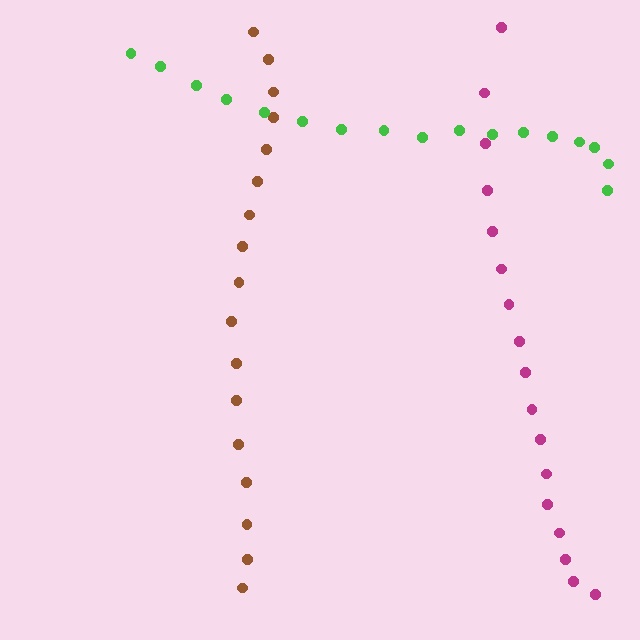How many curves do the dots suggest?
There are 3 distinct paths.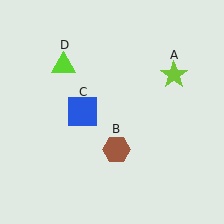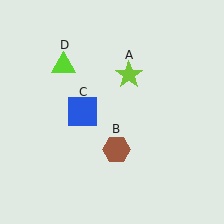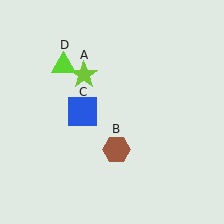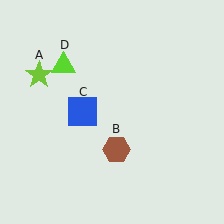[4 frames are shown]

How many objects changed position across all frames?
1 object changed position: lime star (object A).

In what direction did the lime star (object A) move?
The lime star (object A) moved left.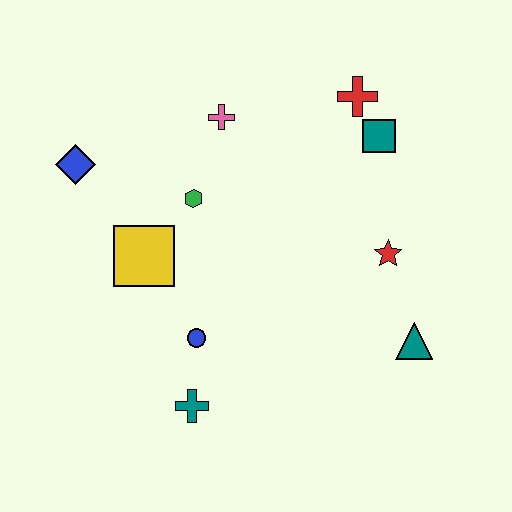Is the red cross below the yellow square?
No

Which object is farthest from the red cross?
The teal cross is farthest from the red cross.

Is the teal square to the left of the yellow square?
No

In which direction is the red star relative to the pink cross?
The red star is to the right of the pink cross.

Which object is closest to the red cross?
The teal square is closest to the red cross.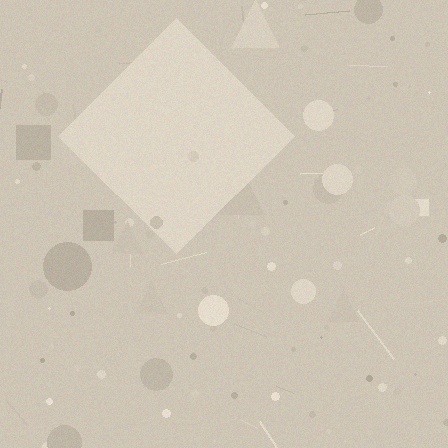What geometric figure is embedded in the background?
A diamond is embedded in the background.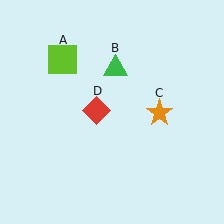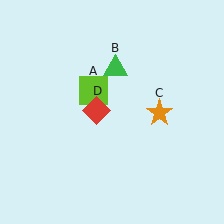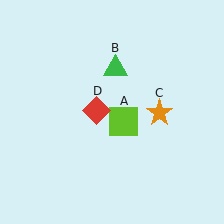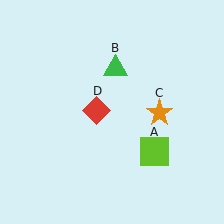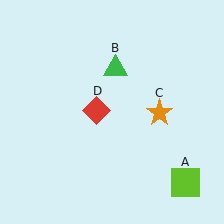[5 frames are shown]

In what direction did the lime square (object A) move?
The lime square (object A) moved down and to the right.